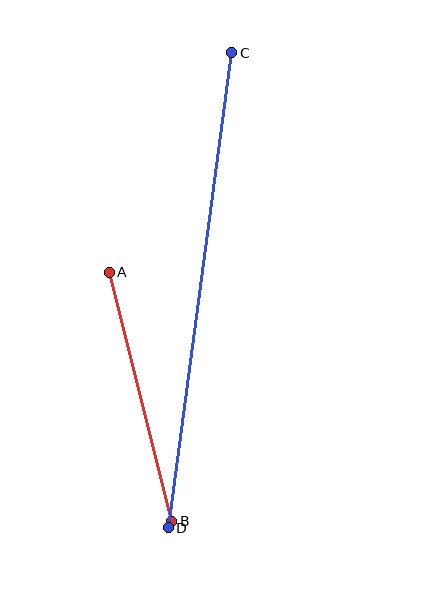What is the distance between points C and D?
The distance is approximately 479 pixels.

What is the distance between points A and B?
The distance is approximately 257 pixels.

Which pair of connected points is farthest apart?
Points C and D are farthest apart.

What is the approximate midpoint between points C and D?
The midpoint is at approximately (200, 290) pixels.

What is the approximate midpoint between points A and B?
The midpoint is at approximately (141, 397) pixels.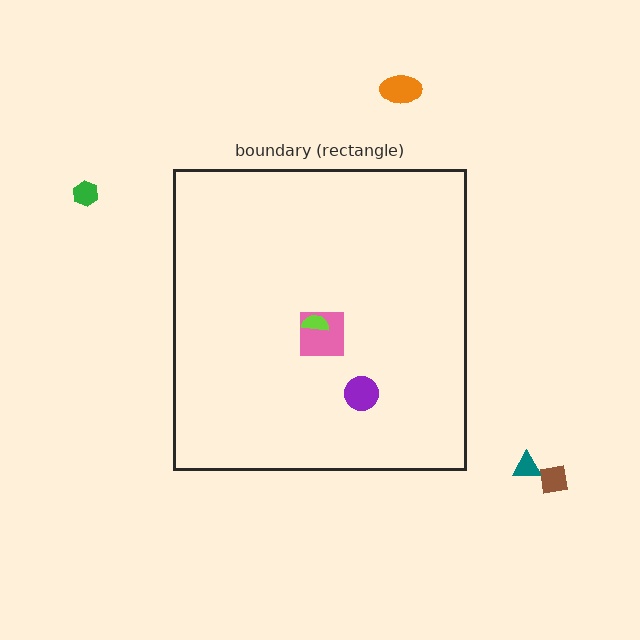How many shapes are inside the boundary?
3 inside, 4 outside.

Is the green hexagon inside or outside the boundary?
Outside.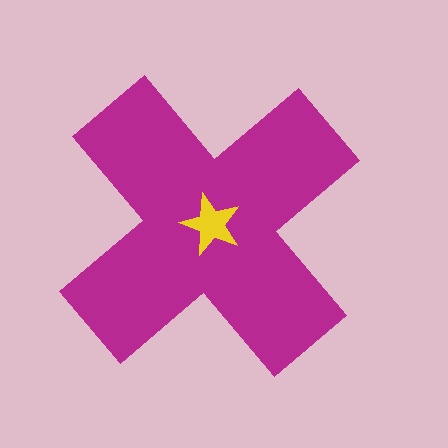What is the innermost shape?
The yellow star.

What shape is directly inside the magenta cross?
The yellow star.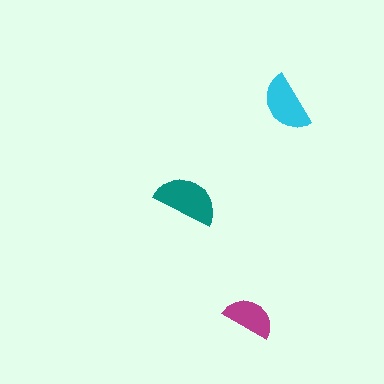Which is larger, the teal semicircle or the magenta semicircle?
The teal one.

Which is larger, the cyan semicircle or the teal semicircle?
The teal one.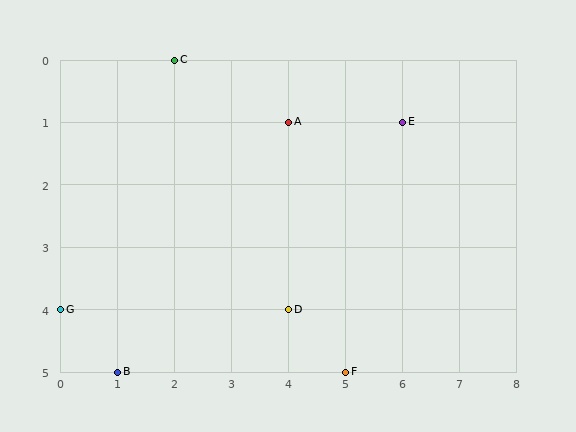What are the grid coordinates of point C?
Point C is at grid coordinates (2, 0).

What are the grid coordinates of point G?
Point G is at grid coordinates (0, 4).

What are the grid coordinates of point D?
Point D is at grid coordinates (4, 4).